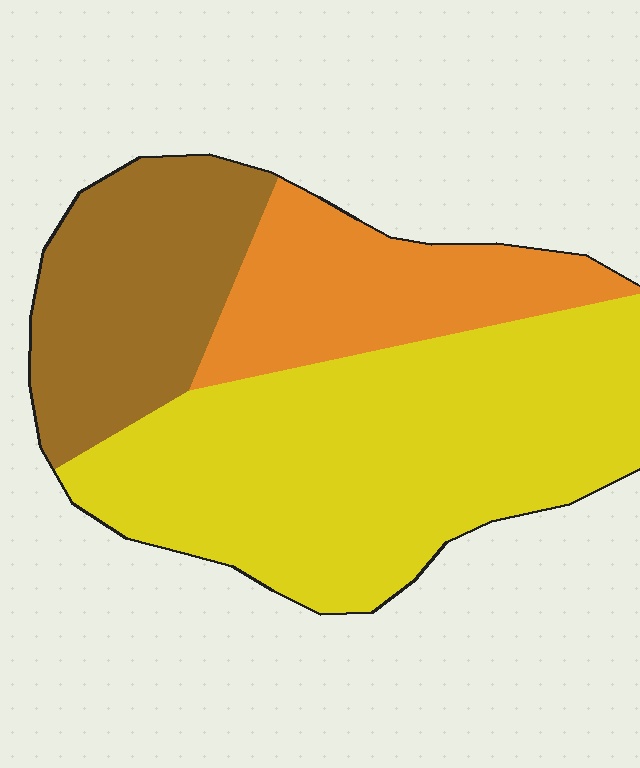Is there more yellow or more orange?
Yellow.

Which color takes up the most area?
Yellow, at roughly 55%.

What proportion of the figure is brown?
Brown takes up about one quarter (1/4) of the figure.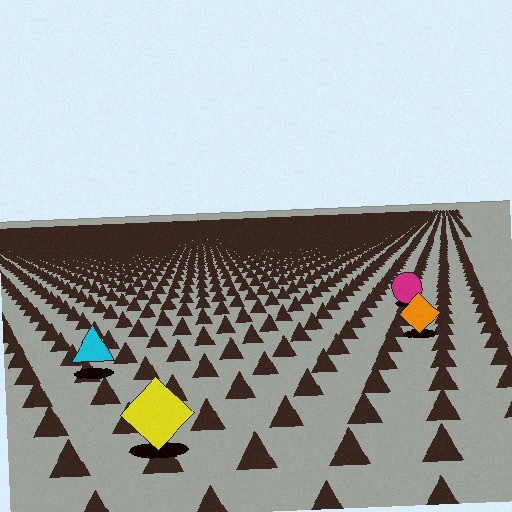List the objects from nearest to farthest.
From nearest to farthest: the yellow diamond, the cyan triangle, the orange diamond, the magenta circle.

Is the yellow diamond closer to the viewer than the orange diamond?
Yes. The yellow diamond is closer — you can tell from the texture gradient: the ground texture is coarser near it.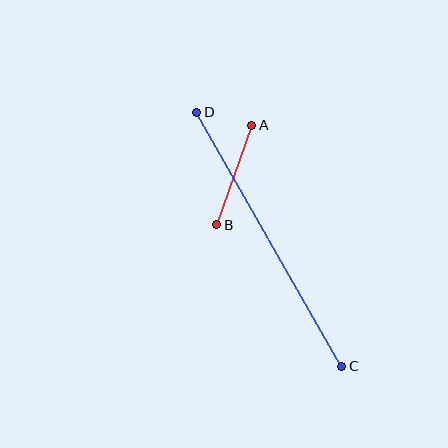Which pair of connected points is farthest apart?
Points C and D are farthest apart.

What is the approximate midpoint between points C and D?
The midpoint is at approximately (269, 239) pixels.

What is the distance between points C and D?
The distance is approximately 292 pixels.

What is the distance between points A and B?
The distance is approximately 105 pixels.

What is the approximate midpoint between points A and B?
The midpoint is at approximately (234, 175) pixels.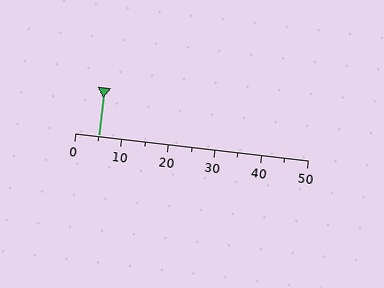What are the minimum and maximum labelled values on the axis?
The axis runs from 0 to 50.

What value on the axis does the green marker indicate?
The marker indicates approximately 5.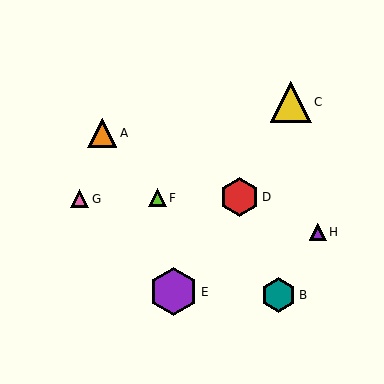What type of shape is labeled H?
Shape H is a purple triangle.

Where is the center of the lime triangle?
The center of the lime triangle is at (157, 198).